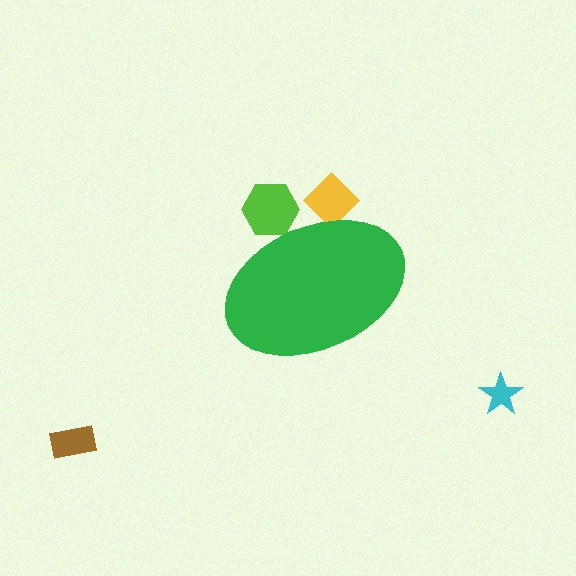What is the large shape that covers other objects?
A green ellipse.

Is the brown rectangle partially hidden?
No, the brown rectangle is fully visible.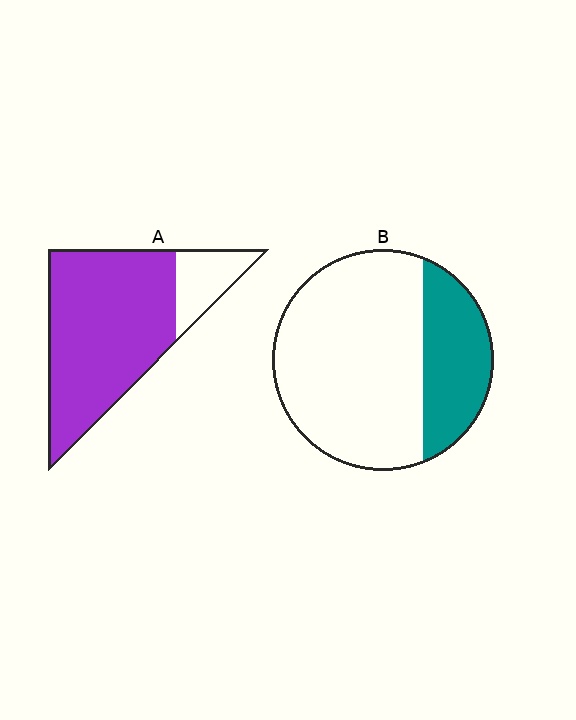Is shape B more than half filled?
No.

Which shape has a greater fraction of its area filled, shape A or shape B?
Shape A.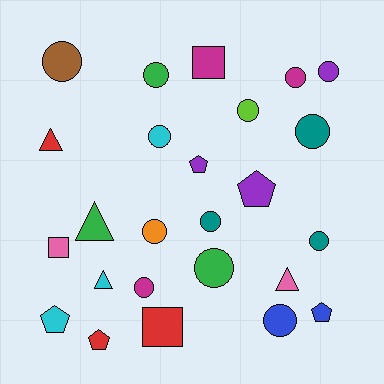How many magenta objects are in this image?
There are 3 magenta objects.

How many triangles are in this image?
There are 4 triangles.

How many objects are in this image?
There are 25 objects.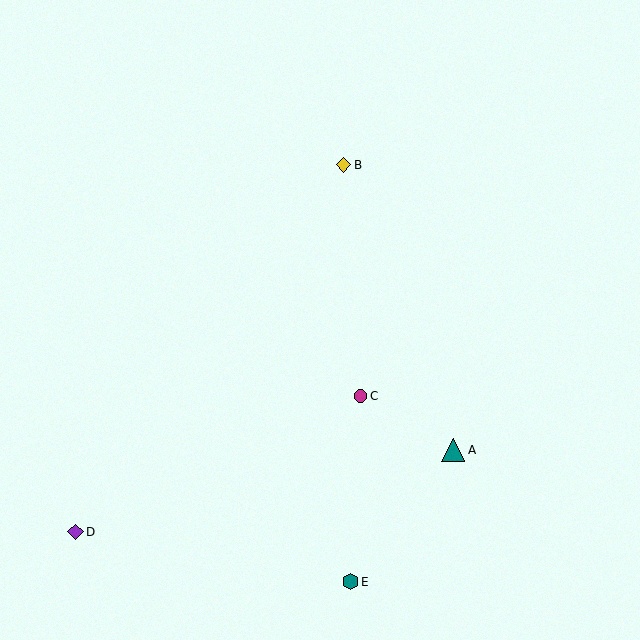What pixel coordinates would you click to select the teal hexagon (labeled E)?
Click at (350, 582) to select the teal hexagon E.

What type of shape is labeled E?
Shape E is a teal hexagon.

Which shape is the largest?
The teal triangle (labeled A) is the largest.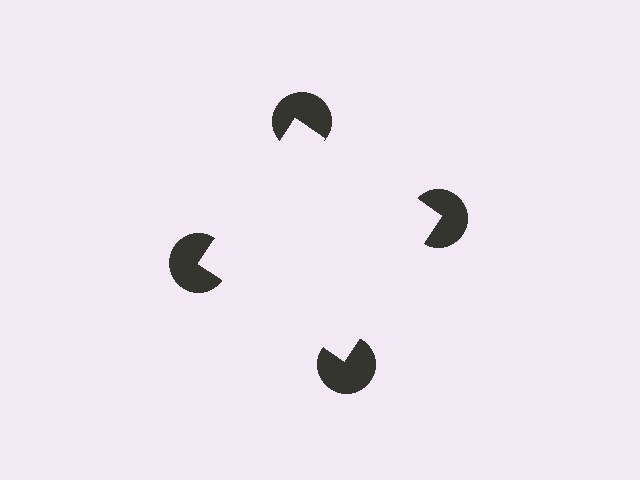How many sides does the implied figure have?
4 sides.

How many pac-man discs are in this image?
There are 4 — one at each vertex of the illusory square.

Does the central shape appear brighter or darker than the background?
It typically appears slightly brighter than the background, even though no actual brightness change is drawn.